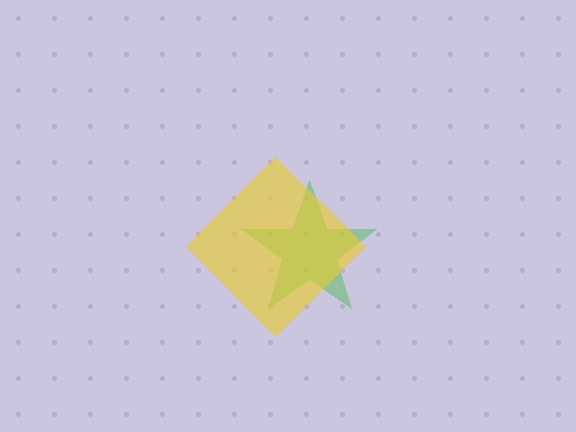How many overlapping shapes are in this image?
There are 2 overlapping shapes in the image.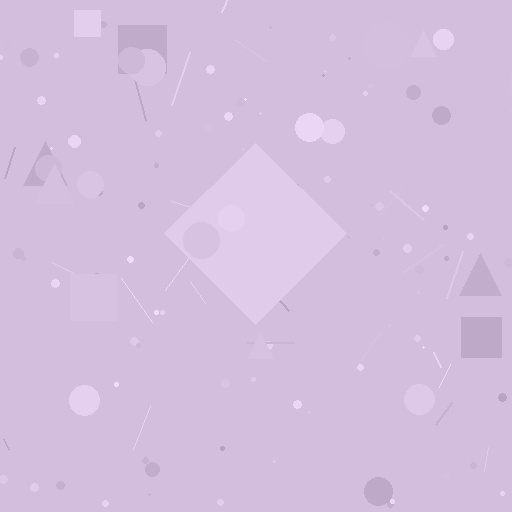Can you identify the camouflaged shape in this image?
The camouflaged shape is a diamond.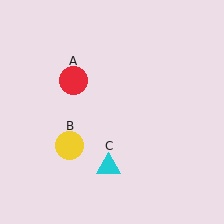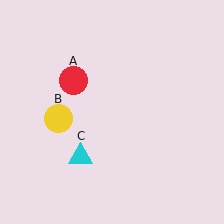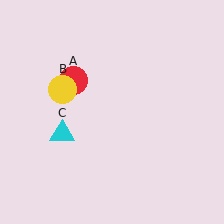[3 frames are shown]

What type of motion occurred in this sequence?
The yellow circle (object B), cyan triangle (object C) rotated clockwise around the center of the scene.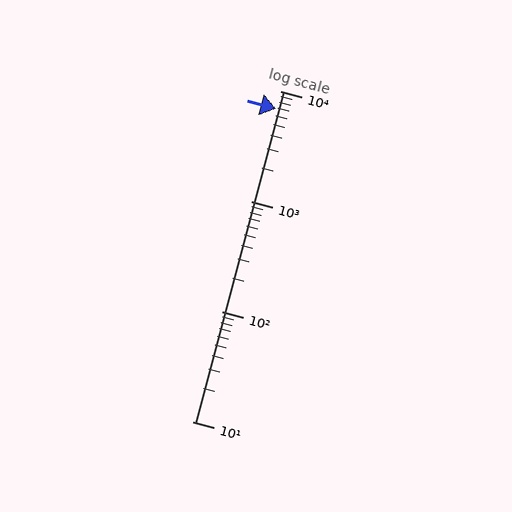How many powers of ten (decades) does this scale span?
The scale spans 3 decades, from 10 to 10000.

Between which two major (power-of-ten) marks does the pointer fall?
The pointer is between 1000 and 10000.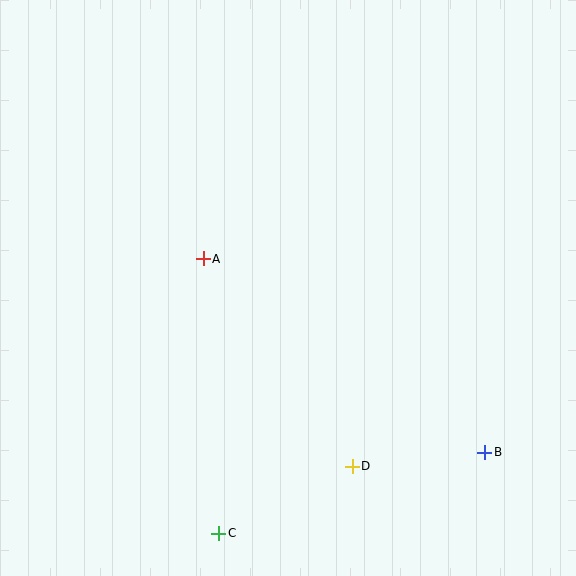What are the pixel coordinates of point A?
Point A is at (203, 259).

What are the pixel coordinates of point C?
Point C is at (219, 533).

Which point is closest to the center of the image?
Point A at (203, 259) is closest to the center.